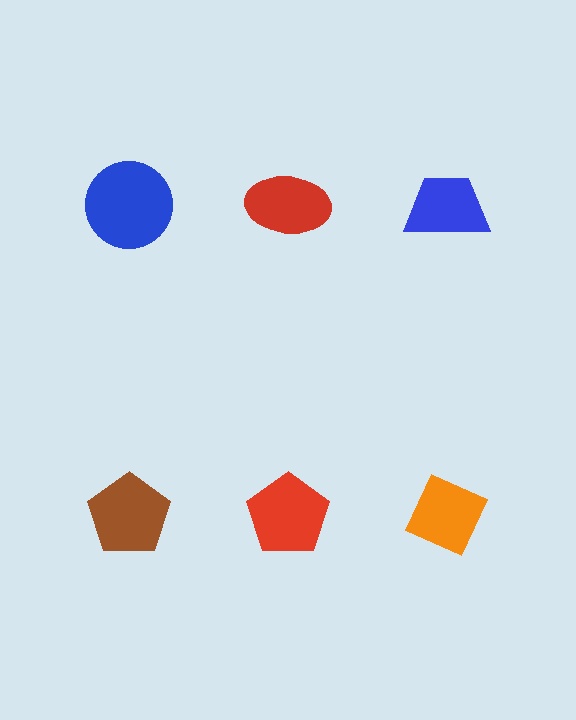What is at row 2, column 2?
A red pentagon.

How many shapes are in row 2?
3 shapes.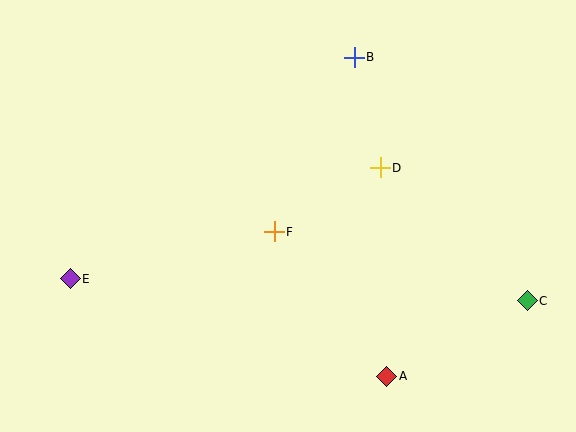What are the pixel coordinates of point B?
Point B is at (354, 57).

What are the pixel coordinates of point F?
Point F is at (274, 232).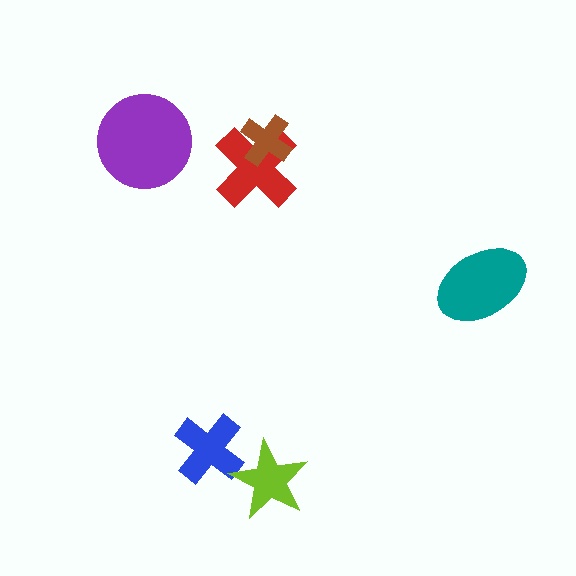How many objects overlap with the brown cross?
1 object overlaps with the brown cross.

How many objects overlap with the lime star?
1 object overlaps with the lime star.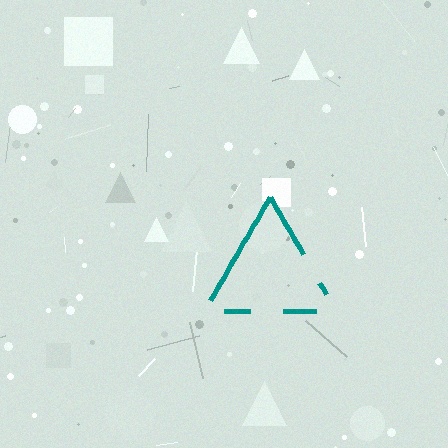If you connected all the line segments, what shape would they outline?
They would outline a triangle.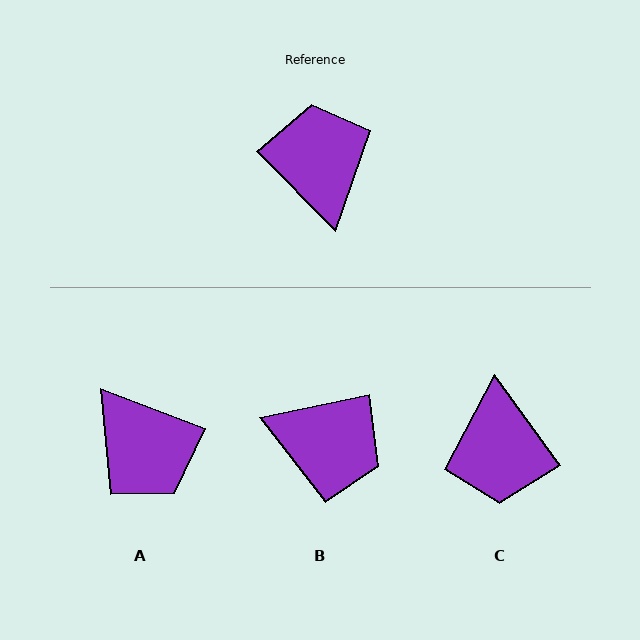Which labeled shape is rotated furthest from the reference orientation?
C, about 171 degrees away.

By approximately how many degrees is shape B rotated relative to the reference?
Approximately 123 degrees clockwise.